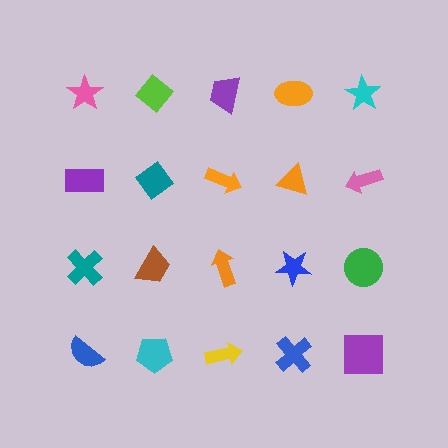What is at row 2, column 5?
A pink arrow.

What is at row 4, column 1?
A blue semicircle.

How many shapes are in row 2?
5 shapes.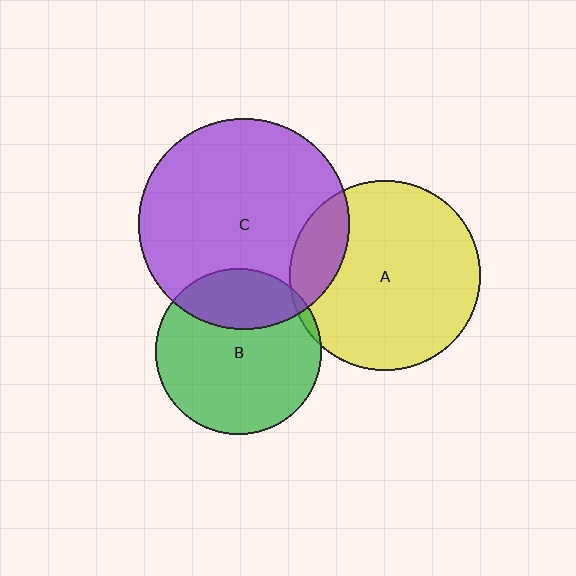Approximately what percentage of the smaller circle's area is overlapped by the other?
Approximately 15%.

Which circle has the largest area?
Circle C (purple).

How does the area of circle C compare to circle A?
Approximately 1.2 times.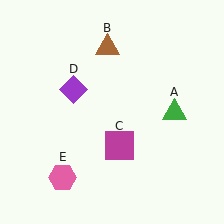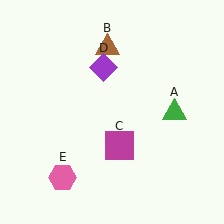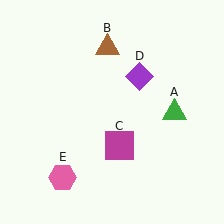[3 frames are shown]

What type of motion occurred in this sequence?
The purple diamond (object D) rotated clockwise around the center of the scene.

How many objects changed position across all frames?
1 object changed position: purple diamond (object D).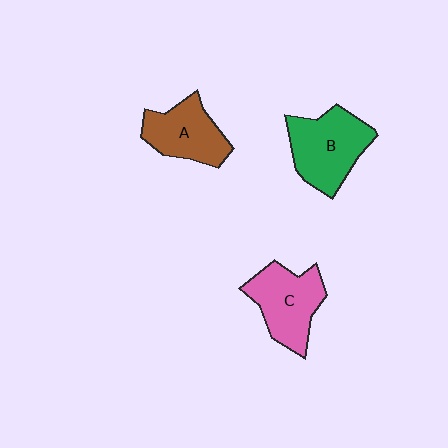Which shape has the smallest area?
Shape A (brown).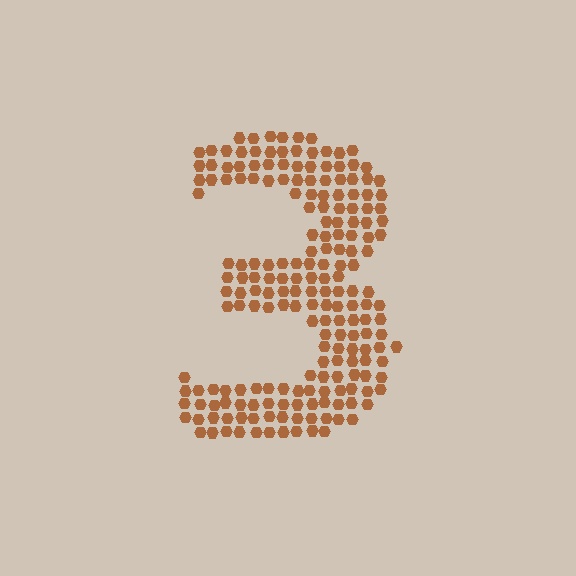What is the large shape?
The large shape is the digit 3.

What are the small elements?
The small elements are hexagons.